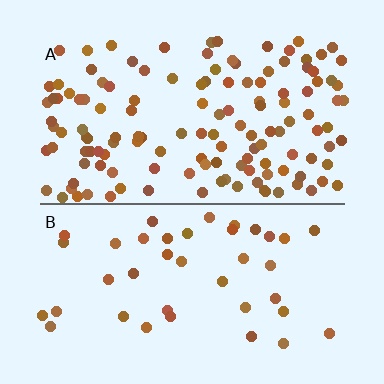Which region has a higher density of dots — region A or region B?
A (the top).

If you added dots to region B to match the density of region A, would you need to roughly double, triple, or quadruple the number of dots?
Approximately triple.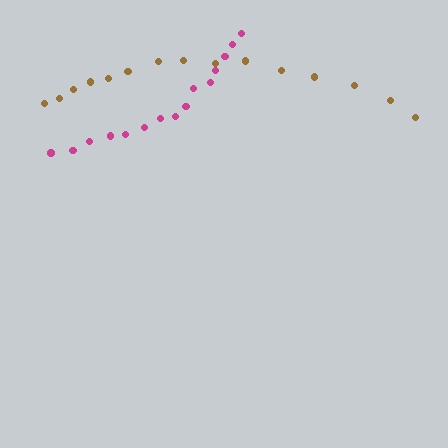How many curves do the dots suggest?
There are 2 distinct paths.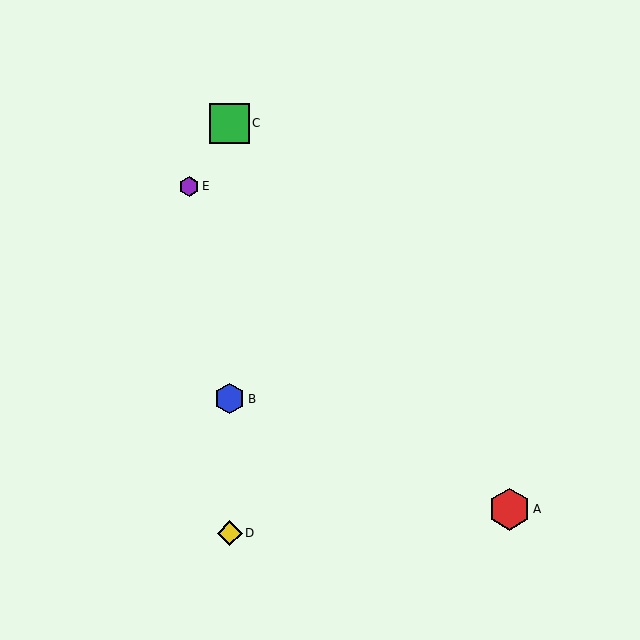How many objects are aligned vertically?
3 objects (B, C, D) are aligned vertically.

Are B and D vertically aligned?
Yes, both are at x≈230.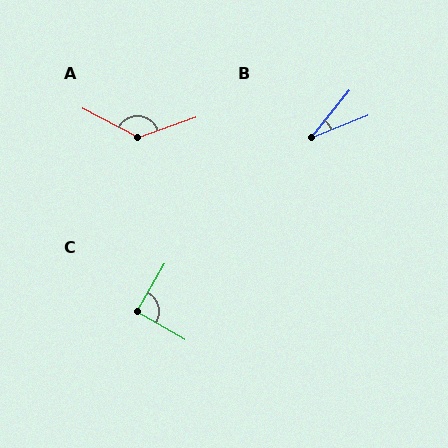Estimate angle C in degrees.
Approximately 90 degrees.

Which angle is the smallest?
B, at approximately 29 degrees.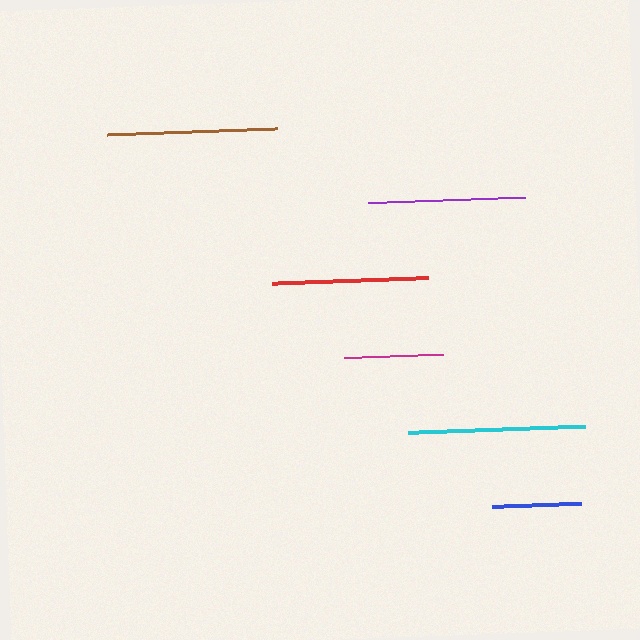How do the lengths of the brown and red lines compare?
The brown and red lines are approximately the same length.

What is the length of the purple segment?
The purple segment is approximately 157 pixels long.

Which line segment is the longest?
The cyan line is the longest at approximately 177 pixels.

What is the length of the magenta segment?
The magenta segment is approximately 99 pixels long.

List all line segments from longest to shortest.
From longest to shortest: cyan, brown, purple, red, magenta, blue.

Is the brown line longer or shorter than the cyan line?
The cyan line is longer than the brown line.